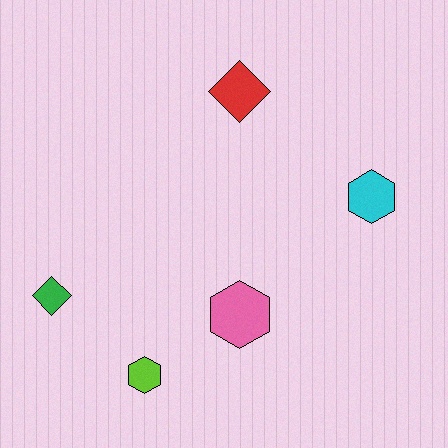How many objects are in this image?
There are 5 objects.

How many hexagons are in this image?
There are 3 hexagons.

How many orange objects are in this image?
There are no orange objects.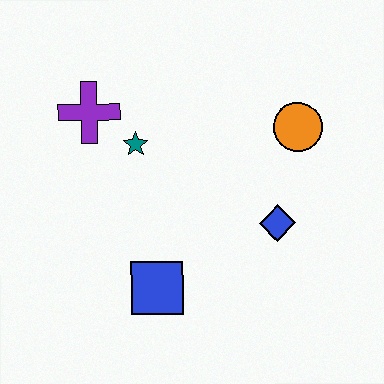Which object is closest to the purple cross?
The teal star is closest to the purple cross.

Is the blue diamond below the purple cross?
Yes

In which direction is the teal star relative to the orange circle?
The teal star is to the left of the orange circle.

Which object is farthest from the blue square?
The orange circle is farthest from the blue square.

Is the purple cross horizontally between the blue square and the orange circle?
No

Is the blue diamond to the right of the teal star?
Yes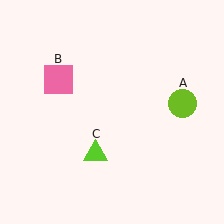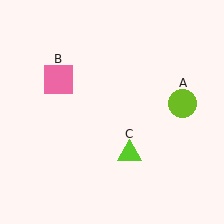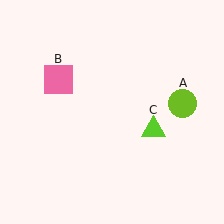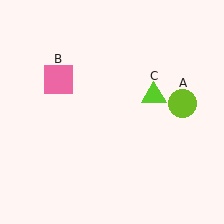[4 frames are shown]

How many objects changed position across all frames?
1 object changed position: lime triangle (object C).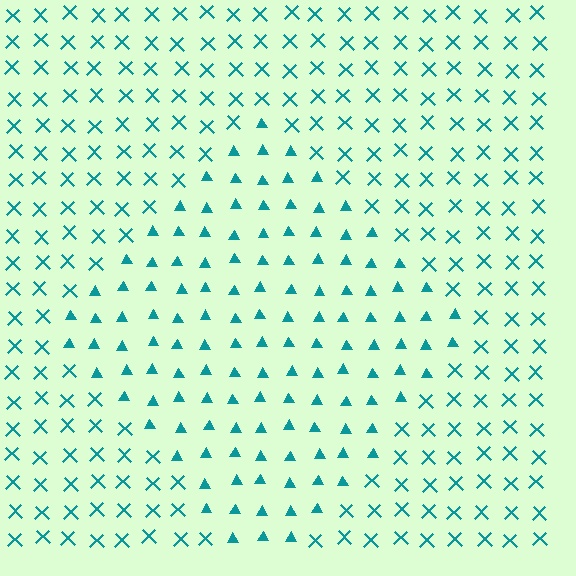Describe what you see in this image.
The image is filled with small teal elements arranged in a uniform grid. A diamond-shaped region contains triangles, while the surrounding area contains X marks. The boundary is defined purely by the change in element shape.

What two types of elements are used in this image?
The image uses triangles inside the diamond region and X marks outside it.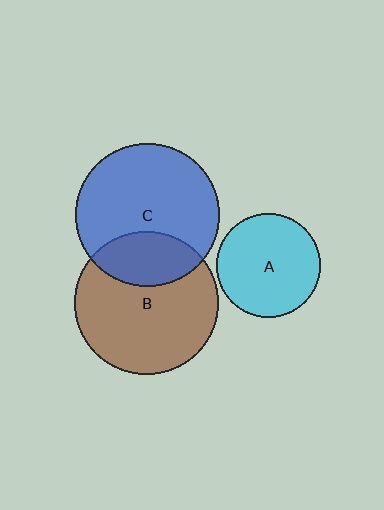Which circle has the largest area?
Circle C (blue).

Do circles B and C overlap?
Yes.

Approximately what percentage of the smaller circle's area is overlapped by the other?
Approximately 25%.